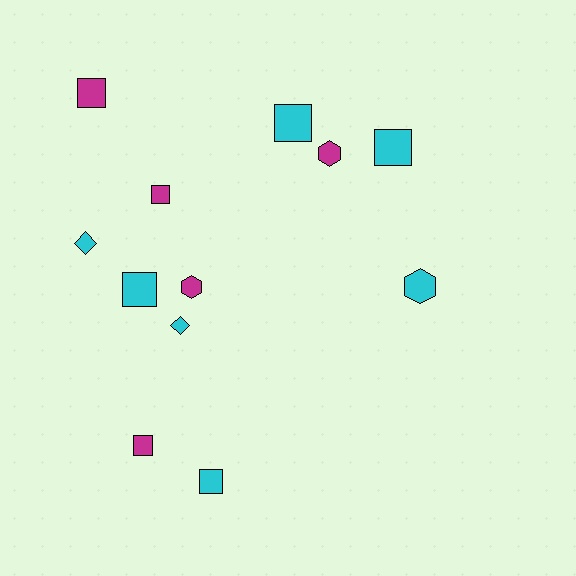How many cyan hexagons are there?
There is 1 cyan hexagon.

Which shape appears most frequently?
Square, with 7 objects.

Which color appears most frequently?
Cyan, with 7 objects.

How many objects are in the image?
There are 12 objects.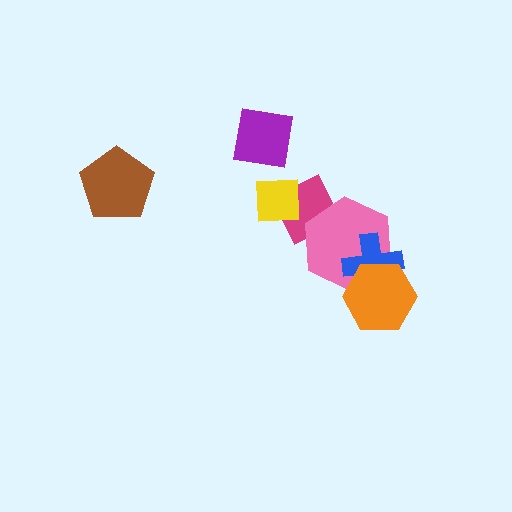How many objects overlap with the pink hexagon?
3 objects overlap with the pink hexagon.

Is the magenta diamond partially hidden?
Yes, it is partially covered by another shape.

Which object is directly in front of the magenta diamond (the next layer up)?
The pink hexagon is directly in front of the magenta diamond.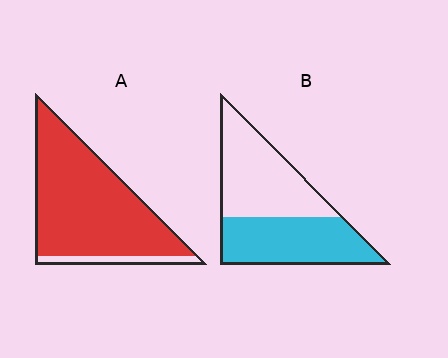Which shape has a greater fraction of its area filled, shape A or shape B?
Shape A.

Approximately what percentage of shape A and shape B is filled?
A is approximately 90% and B is approximately 50%.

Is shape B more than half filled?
Roughly half.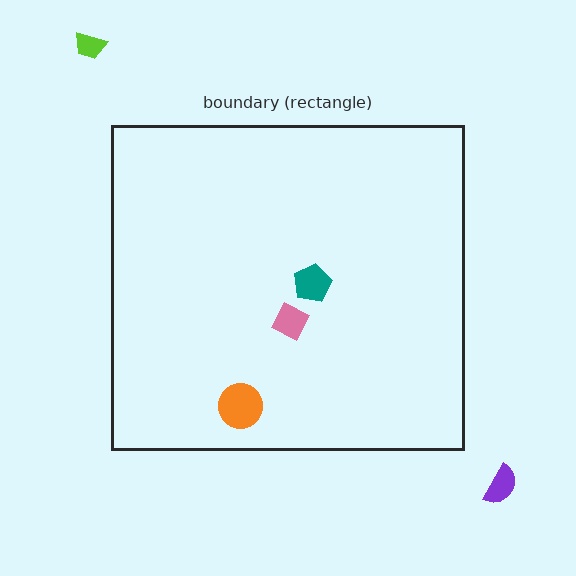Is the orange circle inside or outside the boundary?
Inside.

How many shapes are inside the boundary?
3 inside, 2 outside.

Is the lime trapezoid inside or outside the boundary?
Outside.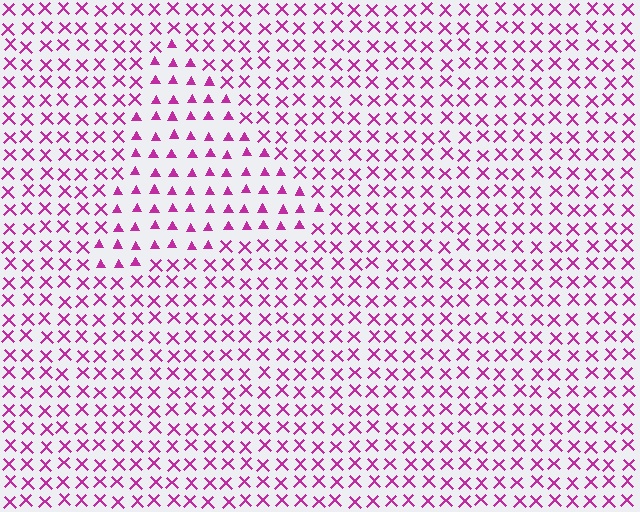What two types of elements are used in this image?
The image uses triangles inside the triangle region and X marks outside it.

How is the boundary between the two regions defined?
The boundary is defined by a change in element shape: triangles inside vs. X marks outside. All elements share the same color and spacing.